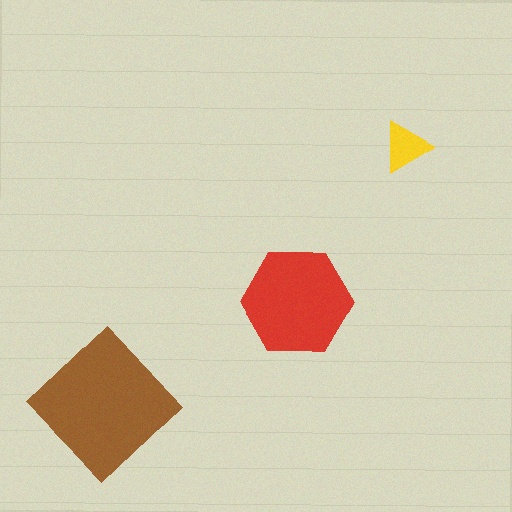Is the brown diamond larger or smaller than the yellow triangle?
Larger.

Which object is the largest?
The brown diamond.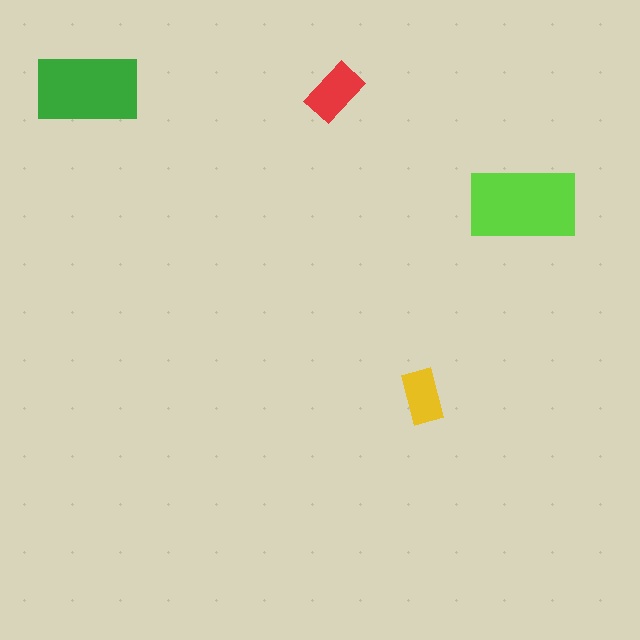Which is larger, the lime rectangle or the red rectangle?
The lime one.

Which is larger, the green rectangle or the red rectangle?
The green one.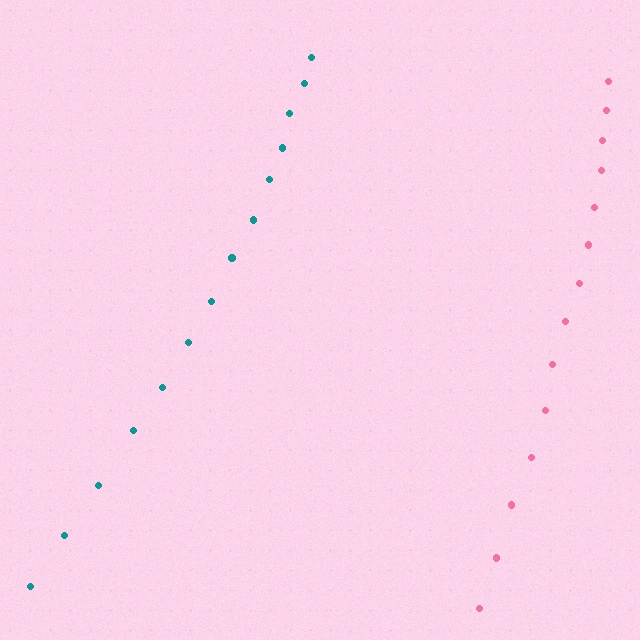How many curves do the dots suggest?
There are 2 distinct paths.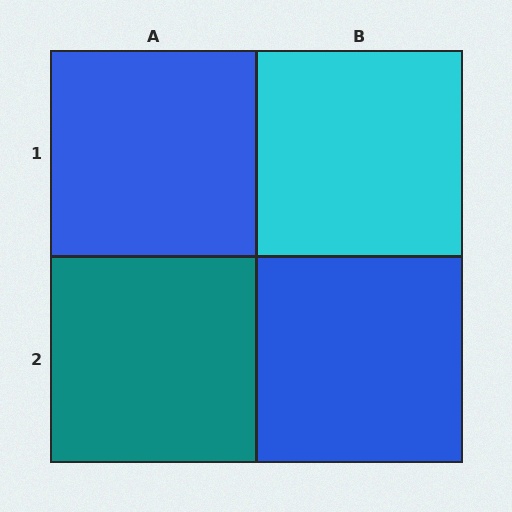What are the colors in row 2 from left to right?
Teal, blue.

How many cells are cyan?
1 cell is cyan.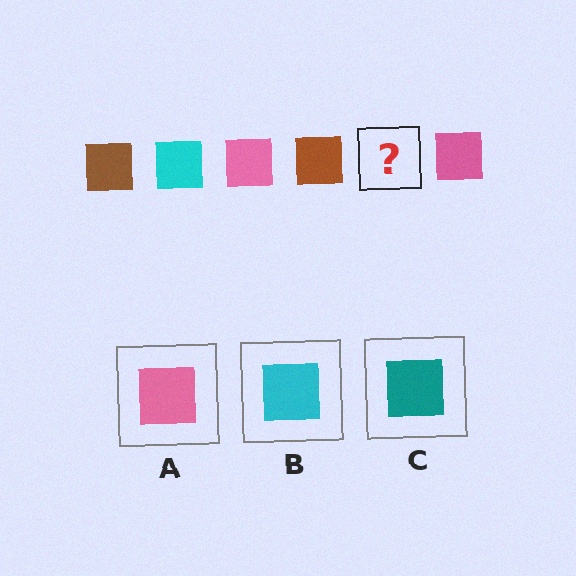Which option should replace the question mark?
Option B.